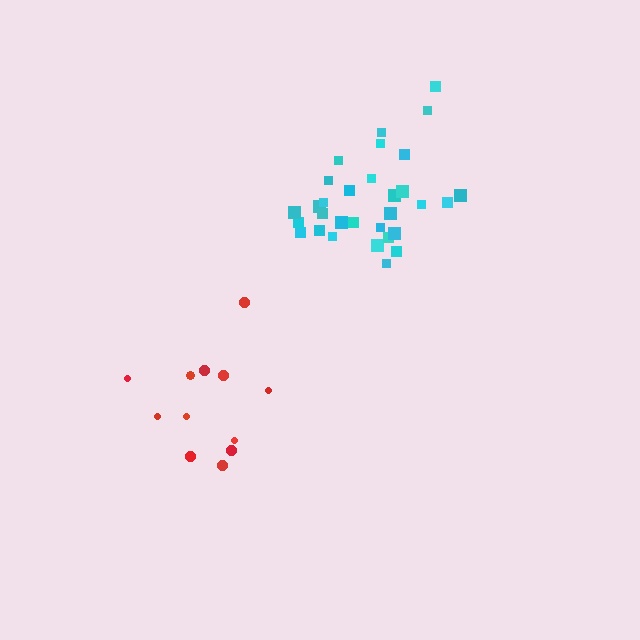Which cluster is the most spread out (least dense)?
Red.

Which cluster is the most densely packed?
Cyan.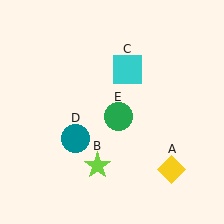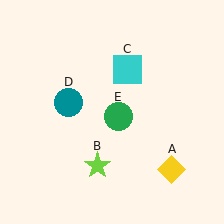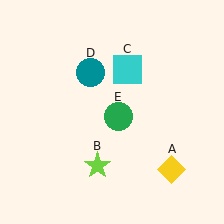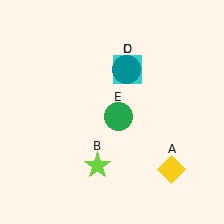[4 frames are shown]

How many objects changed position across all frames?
1 object changed position: teal circle (object D).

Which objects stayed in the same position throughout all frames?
Yellow diamond (object A) and lime star (object B) and cyan square (object C) and green circle (object E) remained stationary.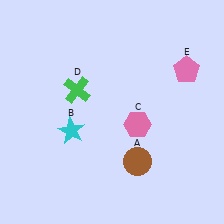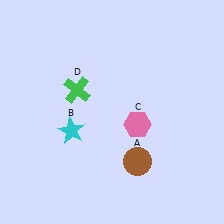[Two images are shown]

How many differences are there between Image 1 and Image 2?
There is 1 difference between the two images.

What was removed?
The pink pentagon (E) was removed in Image 2.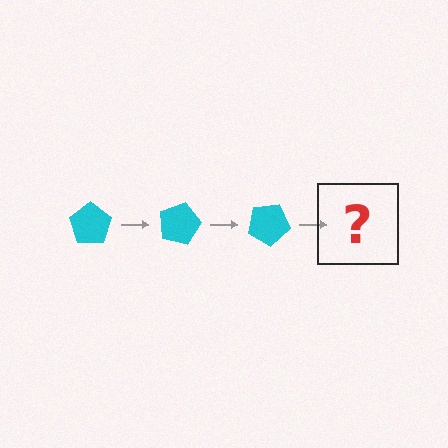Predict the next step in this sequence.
The next step is a cyan pentagon rotated 45 degrees.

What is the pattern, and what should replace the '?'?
The pattern is that the pentagon rotates 15 degrees each step. The '?' should be a cyan pentagon rotated 45 degrees.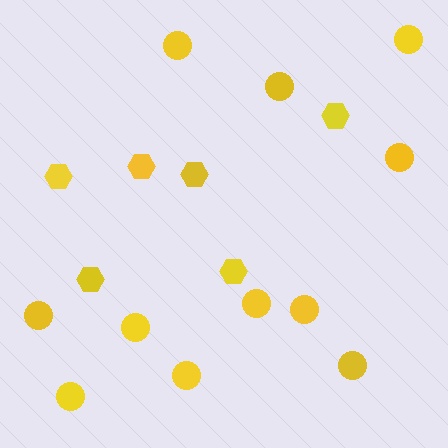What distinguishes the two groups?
There are 2 groups: one group of circles (11) and one group of hexagons (6).